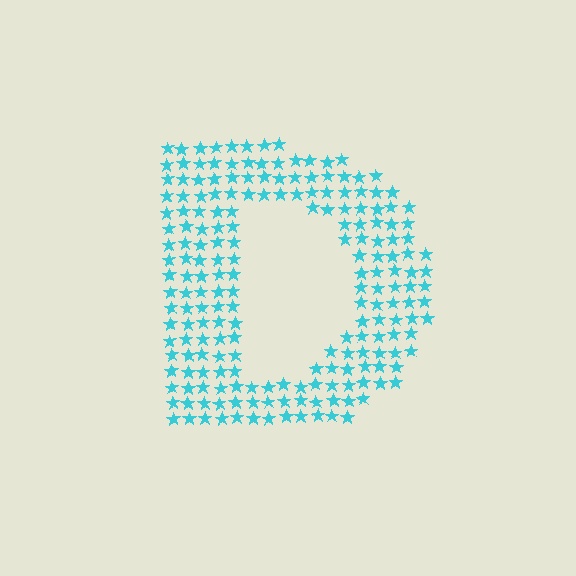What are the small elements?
The small elements are stars.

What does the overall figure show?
The overall figure shows the letter D.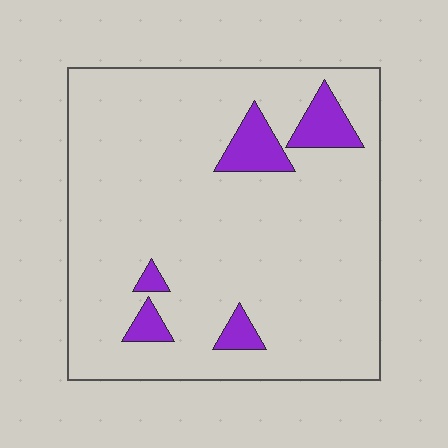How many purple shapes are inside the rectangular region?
5.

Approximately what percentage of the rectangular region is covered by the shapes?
Approximately 10%.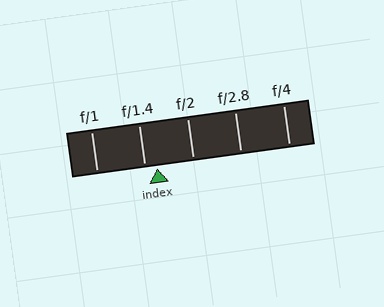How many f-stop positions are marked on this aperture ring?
There are 5 f-stop positions marked.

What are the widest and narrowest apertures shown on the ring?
The widest aperture shown is f/1 and the narrowest is f/4.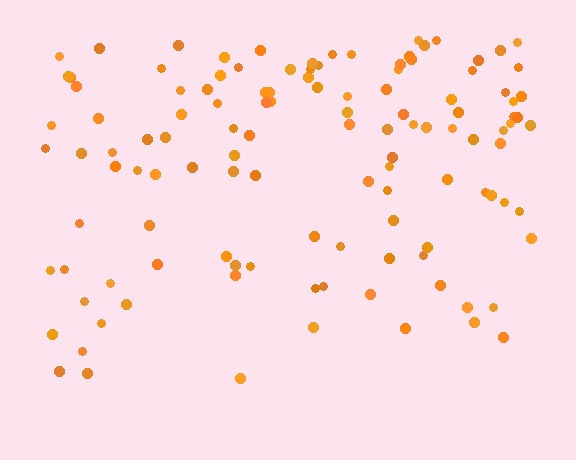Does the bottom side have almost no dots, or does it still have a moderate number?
Still a moderate number, just noticeably fewer than the top.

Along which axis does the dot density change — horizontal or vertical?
Vertical.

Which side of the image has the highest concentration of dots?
The top.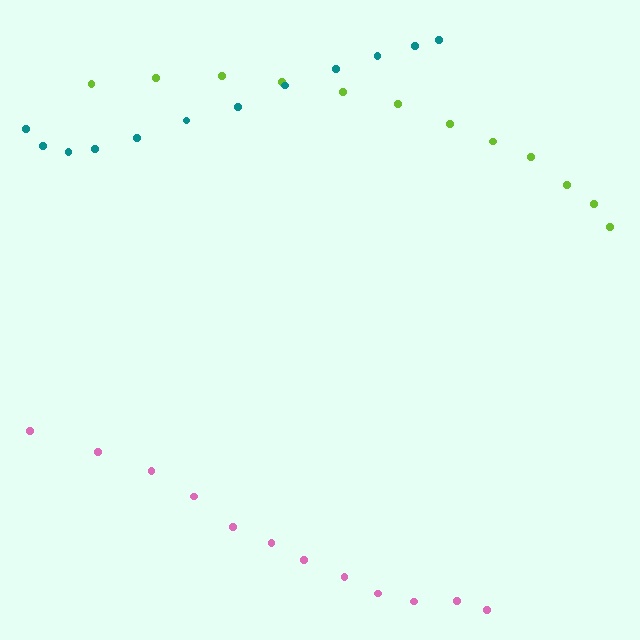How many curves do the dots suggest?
There are 3 distinct paths.